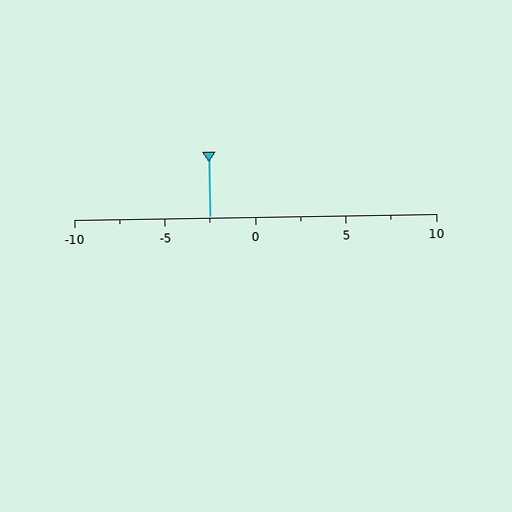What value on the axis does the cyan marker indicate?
The marker indicates approximately -2.5.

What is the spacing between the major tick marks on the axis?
The major ticks are spaced 5 apart.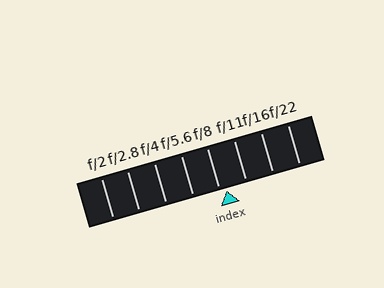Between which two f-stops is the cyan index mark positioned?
The index mark is between f/8 and f/11.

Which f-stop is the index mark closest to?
The index mark is closest to f/8.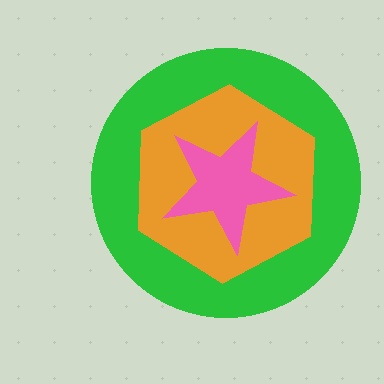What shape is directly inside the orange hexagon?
The pink star.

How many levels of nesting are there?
3.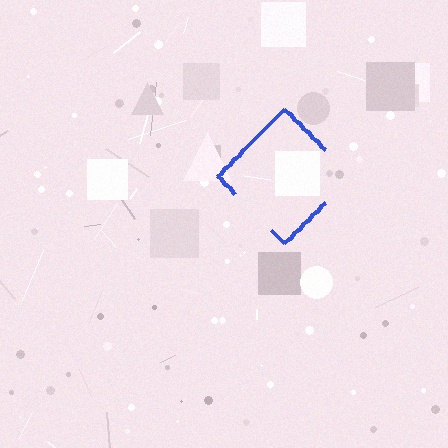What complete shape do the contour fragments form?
The contour fragments form a diamond.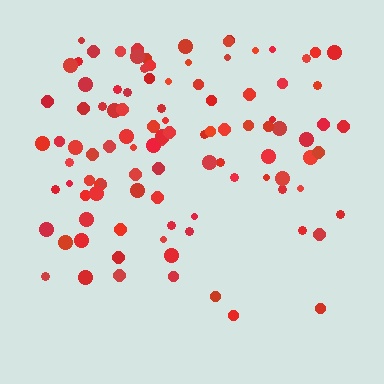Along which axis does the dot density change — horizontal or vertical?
Vertical.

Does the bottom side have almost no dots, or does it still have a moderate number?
Still a moderate number, just noticeably fewer than the top.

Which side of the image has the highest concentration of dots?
The top.